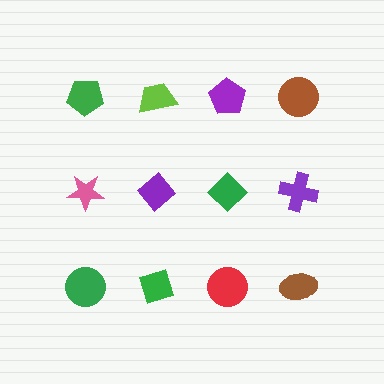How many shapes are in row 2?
4 shapes.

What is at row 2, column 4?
A purple cross.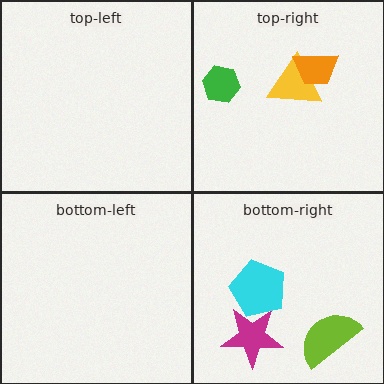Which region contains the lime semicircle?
The bottom-right region.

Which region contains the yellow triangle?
The top-right region.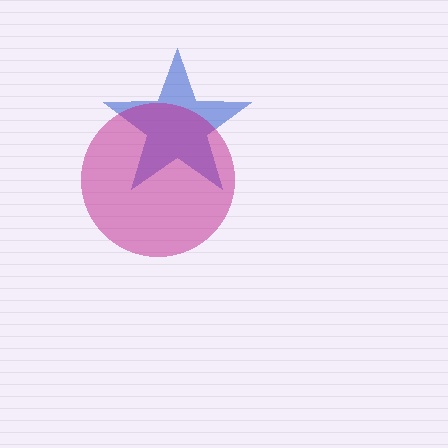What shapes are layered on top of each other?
The layered shapes are: a blue star, a magenta circle.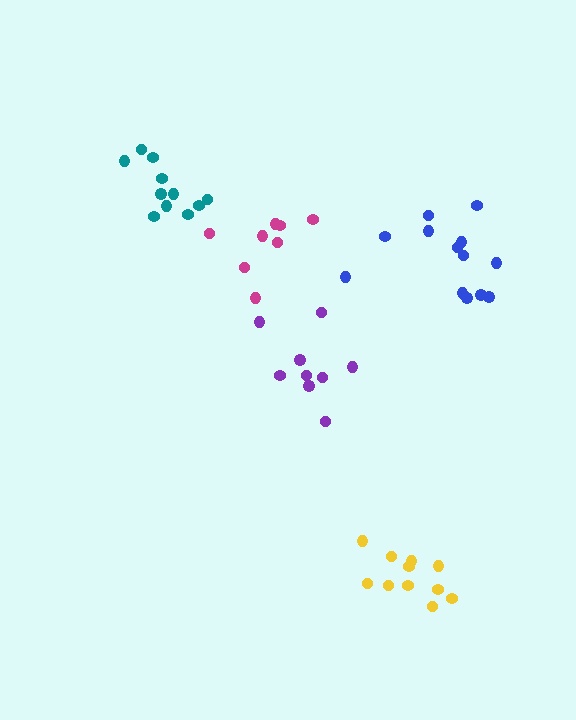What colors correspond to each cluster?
The clusters are colored: yellow, blue, teal, purple, magenta.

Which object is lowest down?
The yellow cluster is bottommost.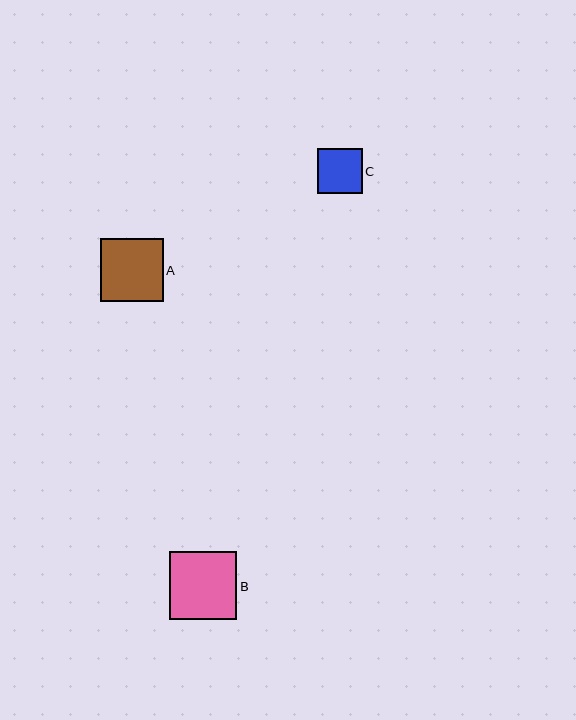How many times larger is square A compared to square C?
Square A is approximately 1.4 times the size of square C.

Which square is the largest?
Square B is the largest with a size of approximately 67 pixels.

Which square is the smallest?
Square C is the smallest with a size of approximately 45 pixels.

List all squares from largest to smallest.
From largest to smallest: B, A, C.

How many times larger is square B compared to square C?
Square B is approximately 1.5 times the size of square C.